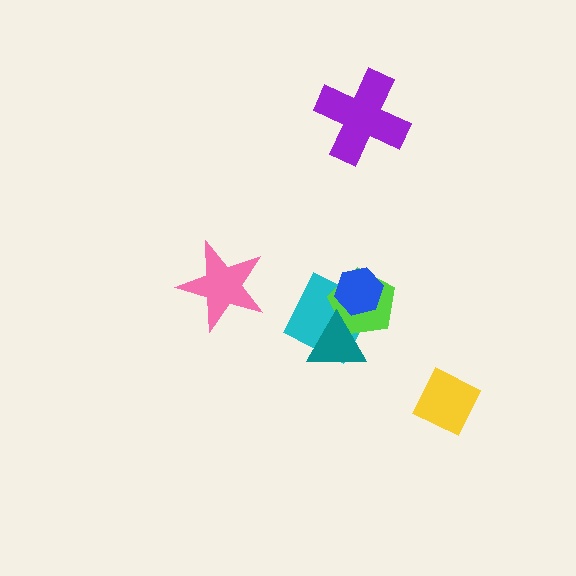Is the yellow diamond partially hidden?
No, no other shape covers it.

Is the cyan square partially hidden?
Yes, it is partially covered by another shape.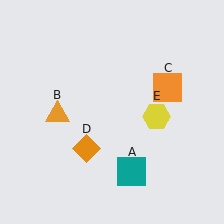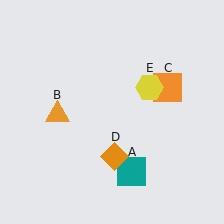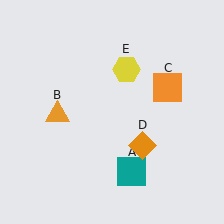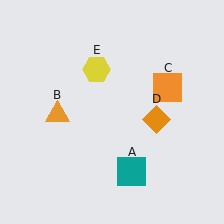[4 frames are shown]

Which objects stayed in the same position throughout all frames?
Teal square (object A) and orange triangle (object B) and orange square (object C) remained stationary.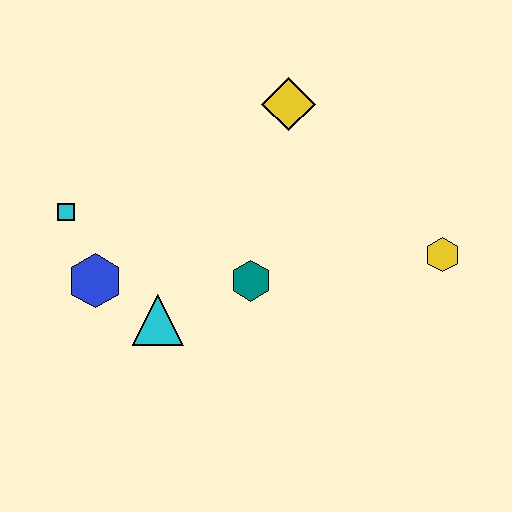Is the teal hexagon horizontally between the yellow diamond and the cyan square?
Yes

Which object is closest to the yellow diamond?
The teal hexagon is closest to the yellow diamond.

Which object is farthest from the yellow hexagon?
The cyan square is farthest from the yellow hexagon.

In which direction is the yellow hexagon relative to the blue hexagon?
The yellow hexagon is to the right of the blue hexagon.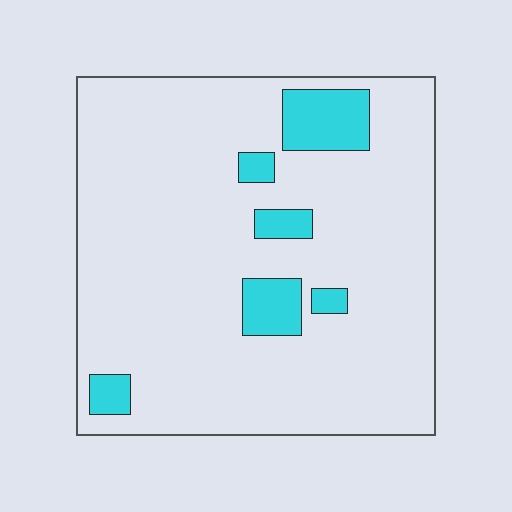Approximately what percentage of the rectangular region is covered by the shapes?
Approximately 10%.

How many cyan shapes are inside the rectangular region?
6.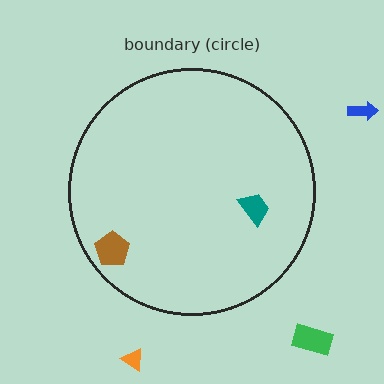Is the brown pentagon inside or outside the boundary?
Inside.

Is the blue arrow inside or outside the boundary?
Outside.